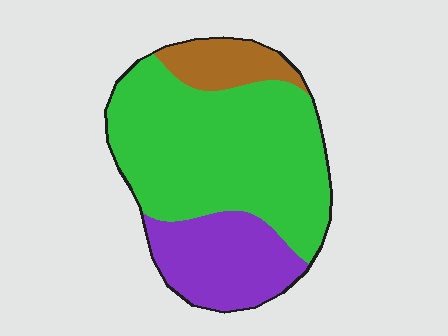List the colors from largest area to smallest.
From largest to smallest: green, purple, brown.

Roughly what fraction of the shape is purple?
Purple takes up about one quarter (1/4) of the shape.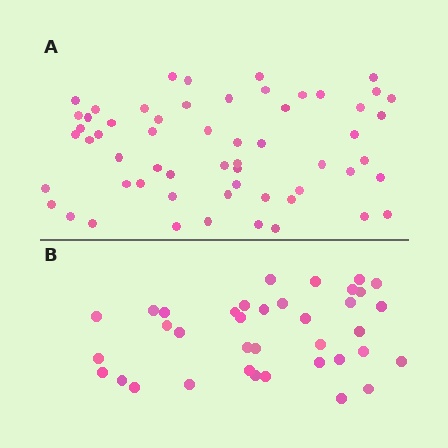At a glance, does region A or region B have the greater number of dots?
Region A (the top region) has more dots.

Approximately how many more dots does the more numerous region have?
Region A has approximately 20 more dots than region B.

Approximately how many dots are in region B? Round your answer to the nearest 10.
About 40 dots. (The exact count is 37, which rounds to 40.)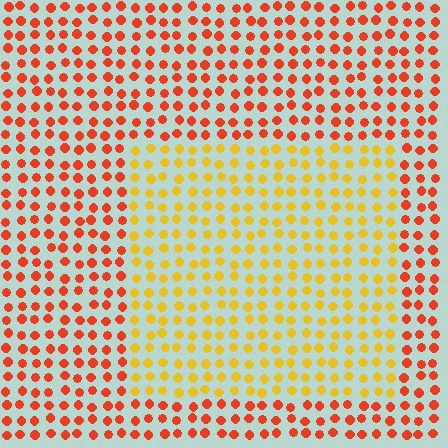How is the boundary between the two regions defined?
The boundary is defined purely by a slight shift in hue (about 41 degrees). Spacing, size, and orientation are identical on both sides.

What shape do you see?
I see a rectangle.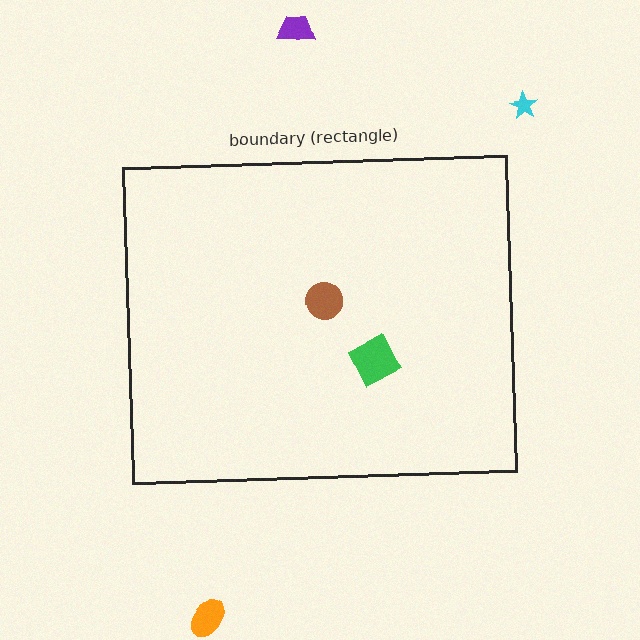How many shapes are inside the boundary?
2 inside, 3 outside.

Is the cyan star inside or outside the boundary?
Outside.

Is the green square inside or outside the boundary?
Inside.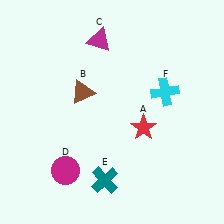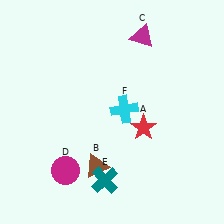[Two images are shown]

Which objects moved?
The objects that moved are: the brown triangle (B), the magenta triangle (C), the cyan cross (F).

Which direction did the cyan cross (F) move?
The cyan cross (F) moved left.